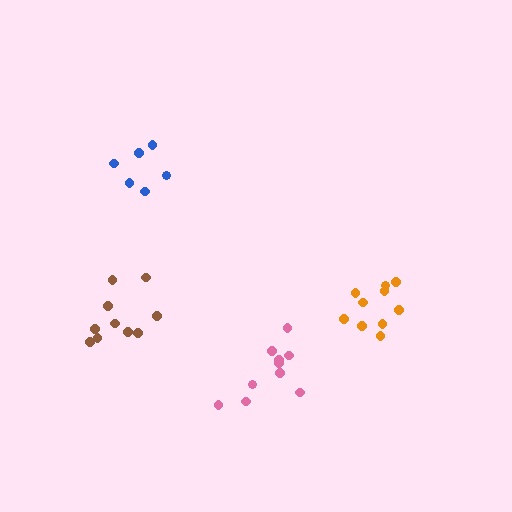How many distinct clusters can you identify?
There are 4 distinct clusters.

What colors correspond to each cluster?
The clusters are colored: blue, pink, orange, brown.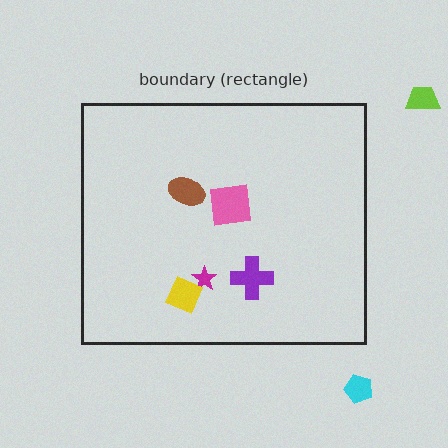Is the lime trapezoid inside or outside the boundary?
Outside.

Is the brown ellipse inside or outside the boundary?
Inside.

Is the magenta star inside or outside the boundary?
Inside.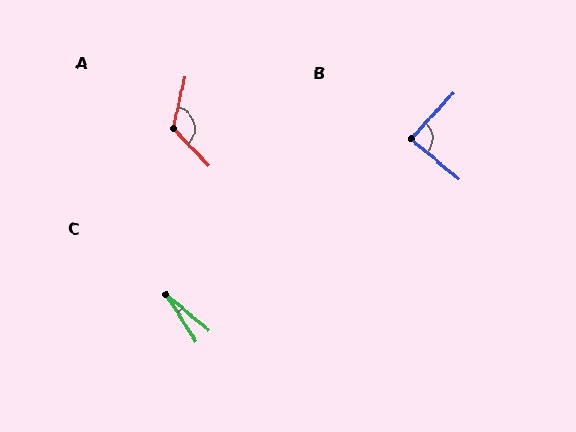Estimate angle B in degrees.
Approximately 87 degrees.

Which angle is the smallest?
C, at approximately 18 degrees.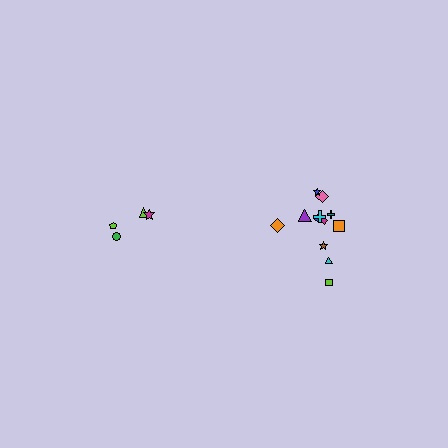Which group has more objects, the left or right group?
The right group.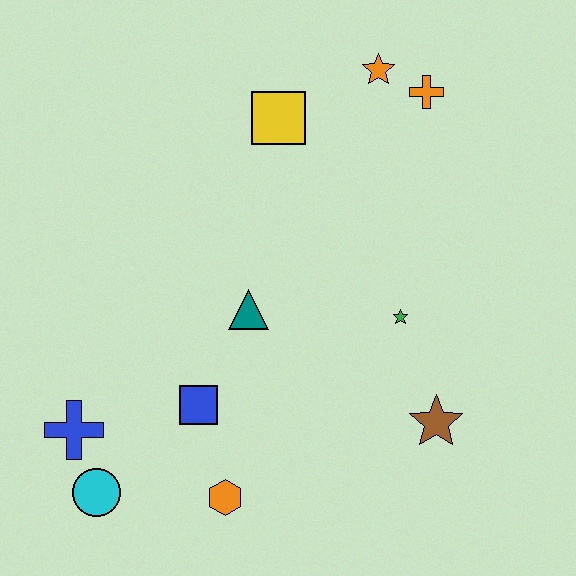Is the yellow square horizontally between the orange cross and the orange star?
No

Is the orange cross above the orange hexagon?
Yes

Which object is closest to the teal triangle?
The blue square is closest to the teal triangle.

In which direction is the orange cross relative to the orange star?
The orange cross is to the right of the orange star.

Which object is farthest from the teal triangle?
The orange cross is farthest from the teal triangle.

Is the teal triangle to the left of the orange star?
Yes